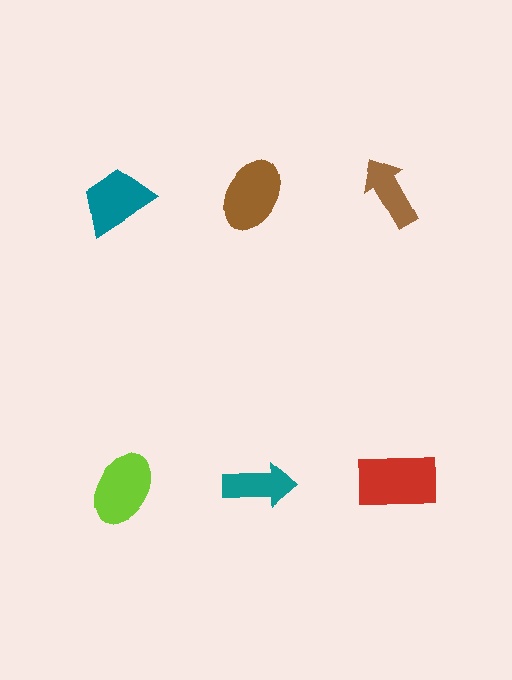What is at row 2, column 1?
A lime ellipse.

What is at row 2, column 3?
A red rectangle.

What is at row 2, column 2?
A teal arrow.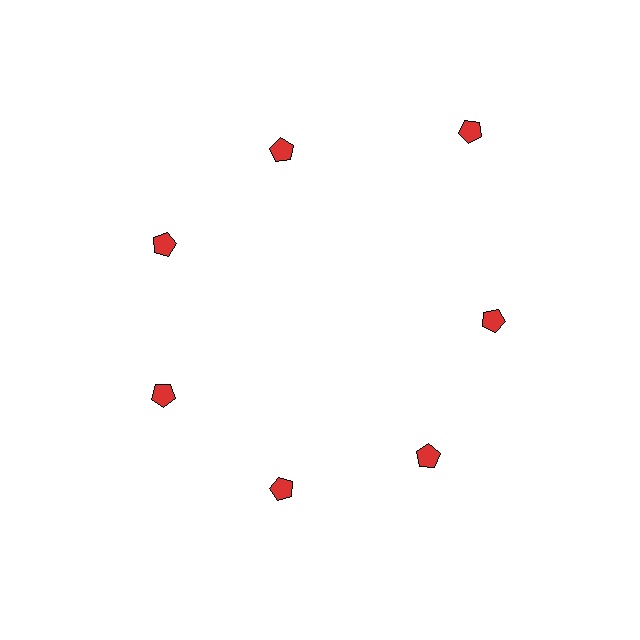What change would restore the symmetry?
The symmetry would be restored by moving it inward, back onto the ring so that all 7 pentagons sit at equal angles and equal distance from the center.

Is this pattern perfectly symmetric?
No. The 7 red pentagons are arranged in a ring, but one element near the 1 o'clock position is pushed outward from the center, breaking the 7-fold rotational symmetry.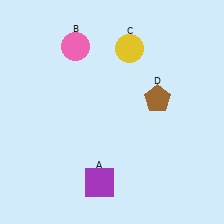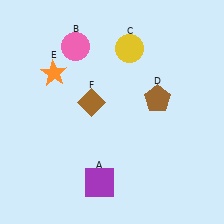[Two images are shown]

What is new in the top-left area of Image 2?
An orange star (E) was added in the top-left area of Image 2.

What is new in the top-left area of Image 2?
A brown diamond (F) was added in the top-left area of Image 2.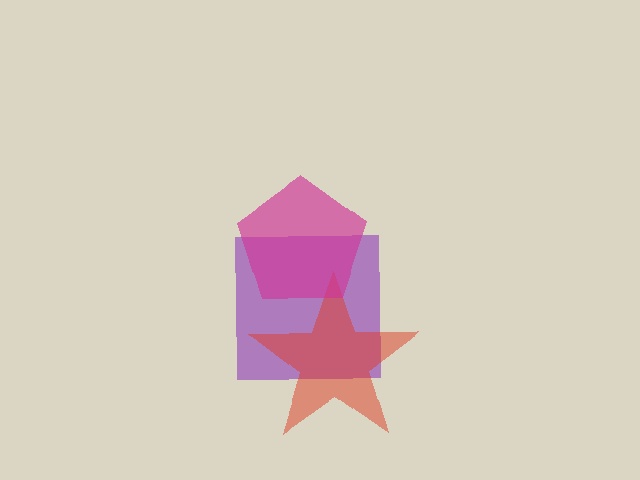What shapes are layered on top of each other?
The layered shapes are: a purple square, a red star, a magenta pentagon.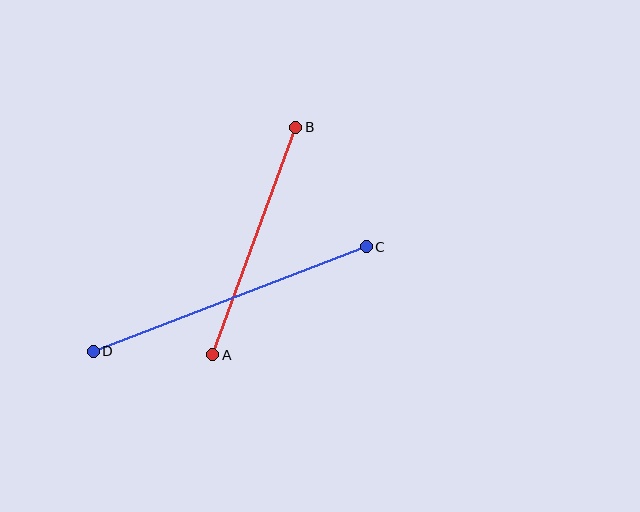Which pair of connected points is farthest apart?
Points C and D are farthest apart.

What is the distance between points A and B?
The distance is approximately 242 pixels.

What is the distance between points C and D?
The distance is approximately 292 pixels.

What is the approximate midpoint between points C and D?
The midpoint is at approximately (230, 299) pixels.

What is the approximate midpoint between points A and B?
The midpoint is at approximately (254, 241) pixels.